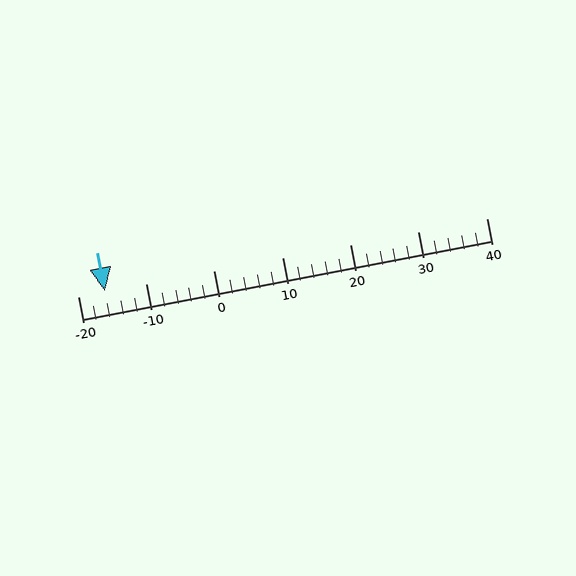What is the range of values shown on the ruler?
The ruler shows values from -20 to 40.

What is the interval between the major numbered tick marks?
The major tick marks are spaced 10 units apart.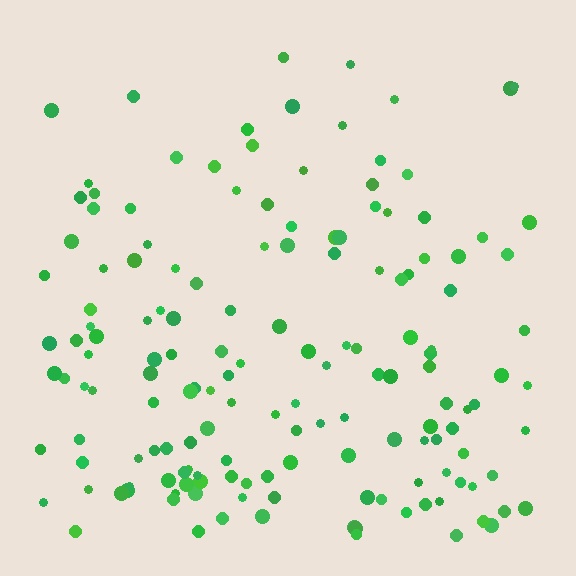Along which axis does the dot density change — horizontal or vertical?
Vertical.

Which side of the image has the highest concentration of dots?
The bottom.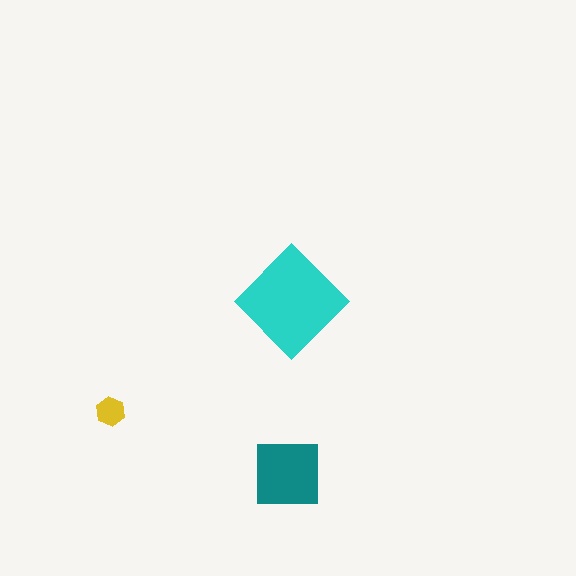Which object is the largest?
The cyan diamond.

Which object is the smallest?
The yellow hexagon.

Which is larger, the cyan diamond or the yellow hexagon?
The cyan diamond.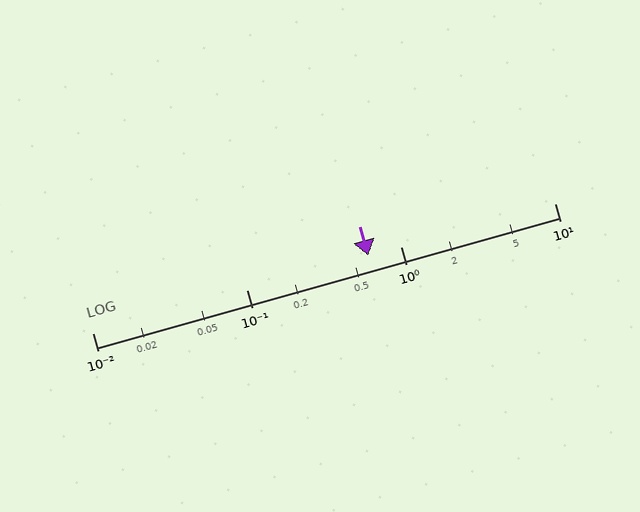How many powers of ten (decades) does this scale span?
The scale spans 3 decades, from 0.01 to 10.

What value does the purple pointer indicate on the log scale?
The pointer indicates approximately 0.62.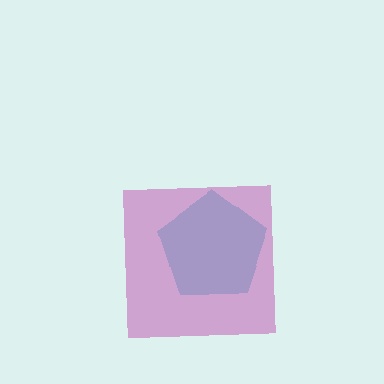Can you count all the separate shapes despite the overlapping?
Yes, there are 2 separate shapes.